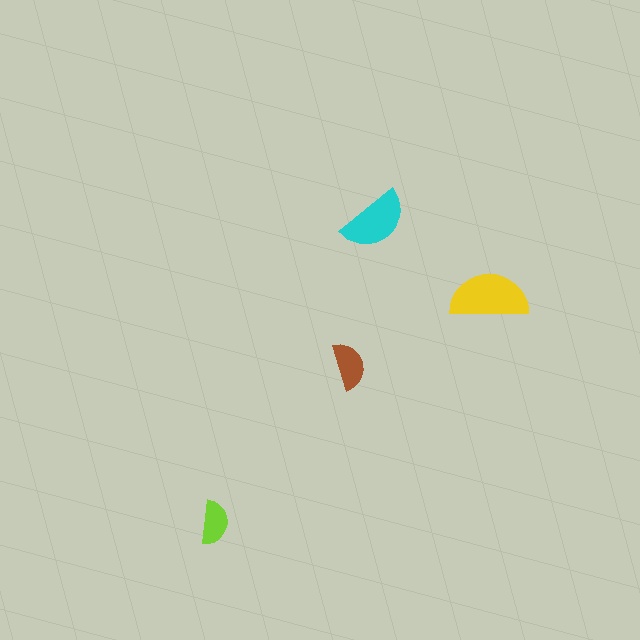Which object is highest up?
The cyan semicircle is topmost.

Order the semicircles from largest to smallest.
the yellow one, the cyan one, the brown one, the lime one.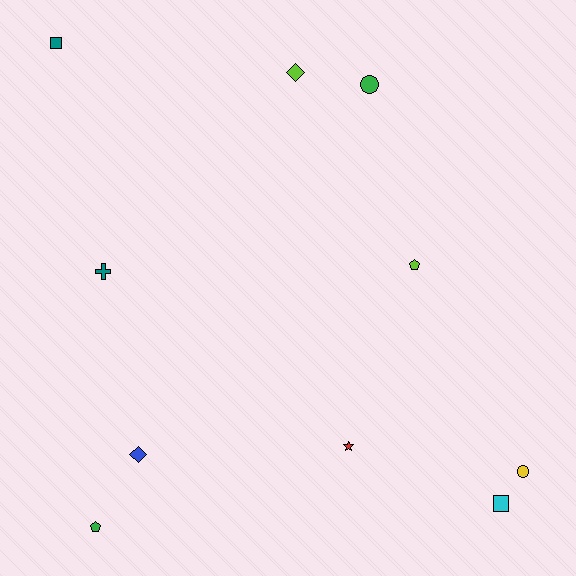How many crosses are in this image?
There is 1 cross.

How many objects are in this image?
There are 10 objects.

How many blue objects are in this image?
There is 1 blue object.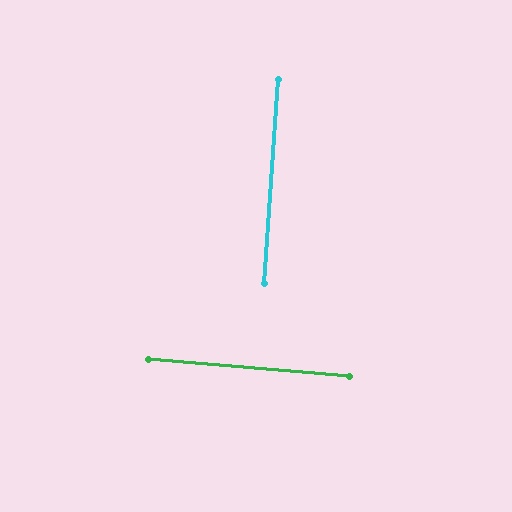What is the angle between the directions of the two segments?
Approximately 89 degrees.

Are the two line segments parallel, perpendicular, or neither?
Perpendicular — they meet at approximately 89°.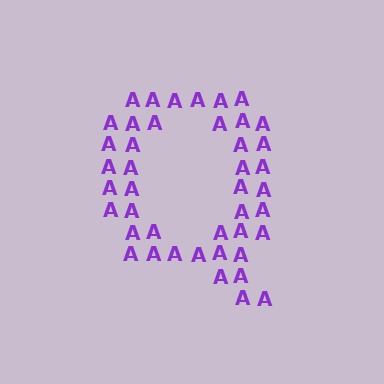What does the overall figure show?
The overall figure shows the letter Q.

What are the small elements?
The small elements are letter A's.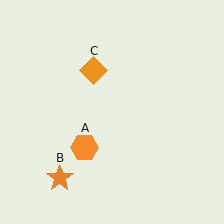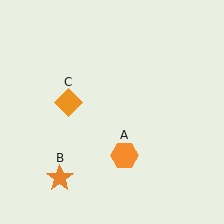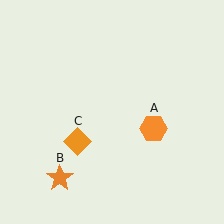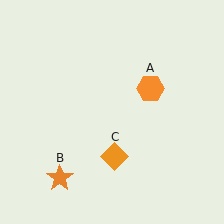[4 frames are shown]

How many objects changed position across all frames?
2 objects changed position: orange hexagon (object A), orange diamond (object C).